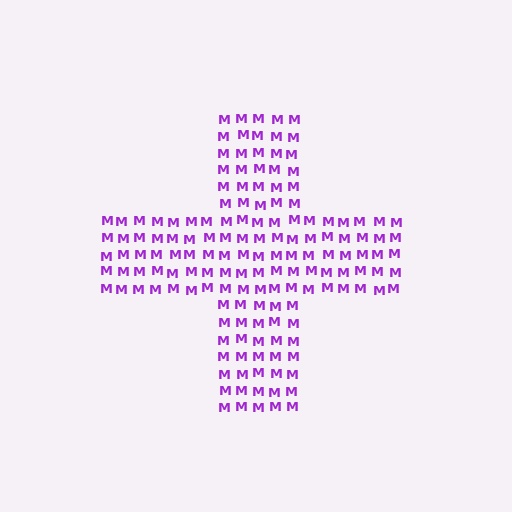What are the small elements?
The small elements are letter M's.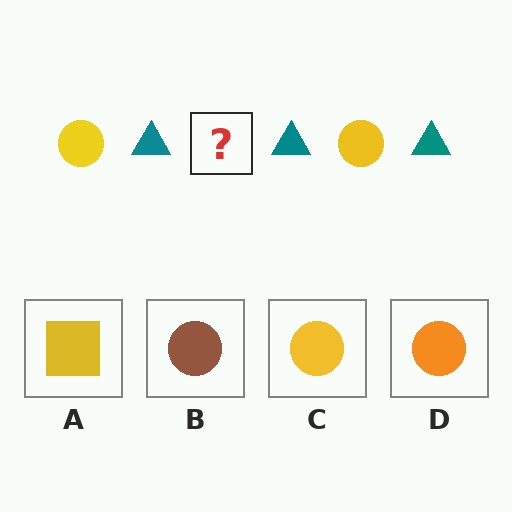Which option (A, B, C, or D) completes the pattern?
C.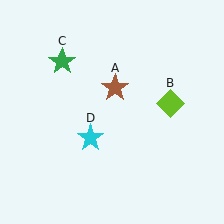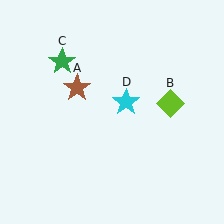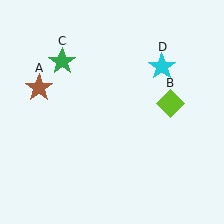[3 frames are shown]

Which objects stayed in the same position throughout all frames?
Lime diamond (object B) and green star (object C) remained stationary.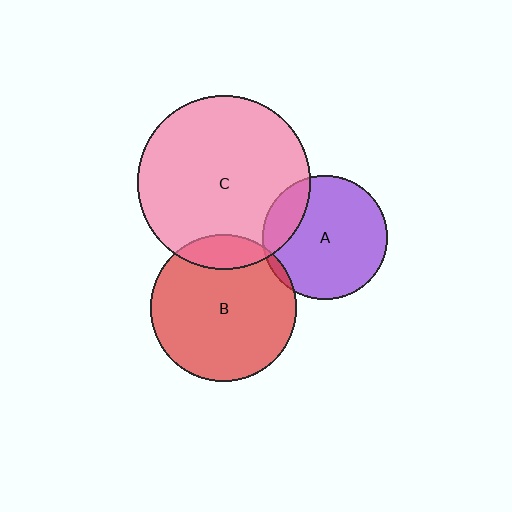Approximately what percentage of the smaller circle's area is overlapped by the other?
Approximately 15%.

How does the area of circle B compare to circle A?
Approximately 1.4 times.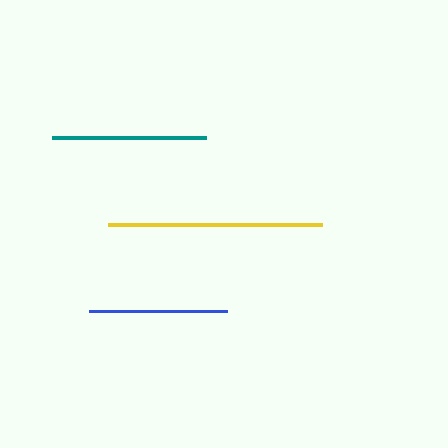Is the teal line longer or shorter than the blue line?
The teal line is longer than the blue line.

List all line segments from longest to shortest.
From longest to shortest: yellow, teal, blue.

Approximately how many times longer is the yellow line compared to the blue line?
The yellow line is approximately 1.6 times the length of the blue line.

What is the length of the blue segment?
The blue segment is approximately 137 pixels long.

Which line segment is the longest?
The yellow line is the longest at approximately 214 pixels.